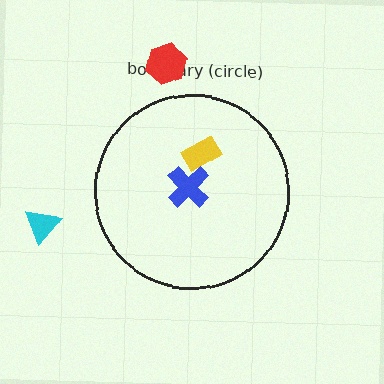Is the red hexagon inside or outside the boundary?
Outside.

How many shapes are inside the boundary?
2 inside, 2 outside.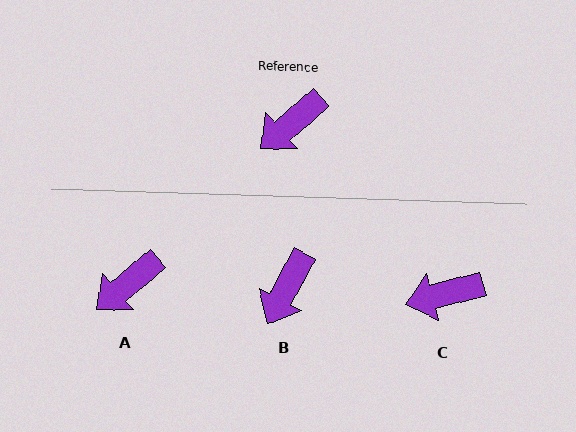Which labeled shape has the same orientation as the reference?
A.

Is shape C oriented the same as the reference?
No, it is off by about 26 degrees.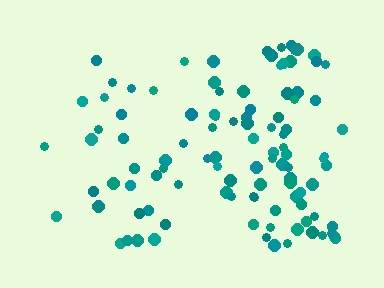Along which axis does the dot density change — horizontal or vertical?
Horizontal.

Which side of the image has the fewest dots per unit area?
The left.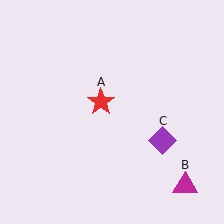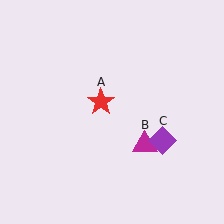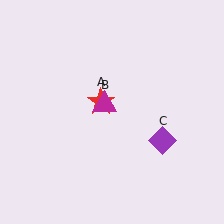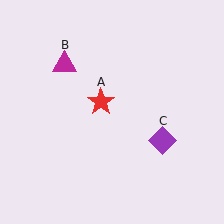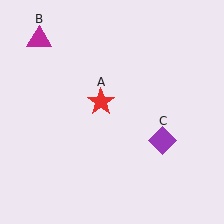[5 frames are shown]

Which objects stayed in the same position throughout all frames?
Red star (object A) and purple diamond (object C) remained stationary.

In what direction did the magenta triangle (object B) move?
The magenta triangle (object B) moved up and to the left.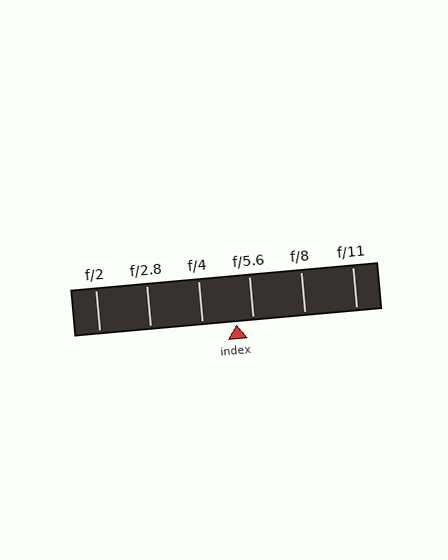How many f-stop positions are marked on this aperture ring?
There are 6 f-stop positions marked.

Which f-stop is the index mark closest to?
The index mark is closest to f/5.6.